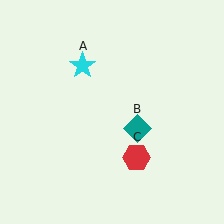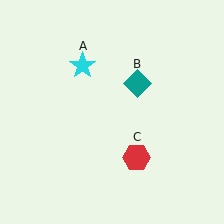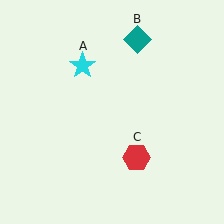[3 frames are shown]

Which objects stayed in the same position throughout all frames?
Cyan star (object A) and red hexagon (object C) remained stationary.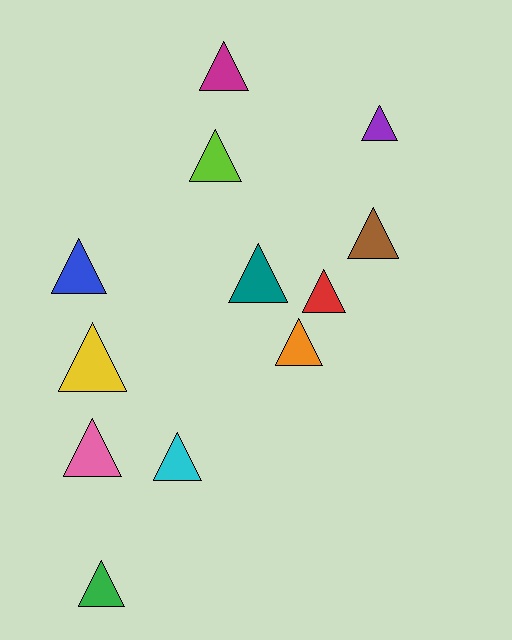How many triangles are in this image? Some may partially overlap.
There are 12 triangles.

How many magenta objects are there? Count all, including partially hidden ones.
There is 1 magenta object.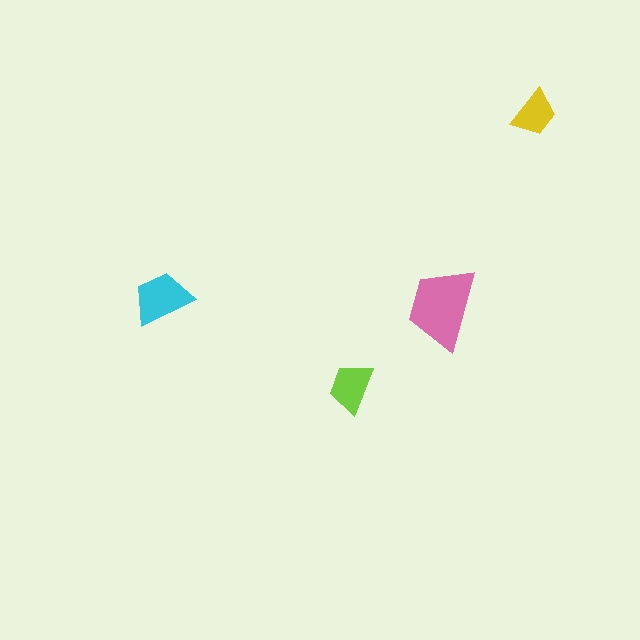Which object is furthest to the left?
The cyan trapezoid is leftmost.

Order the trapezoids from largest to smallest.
the pink one, the cyan one, the lime one, the yellow one.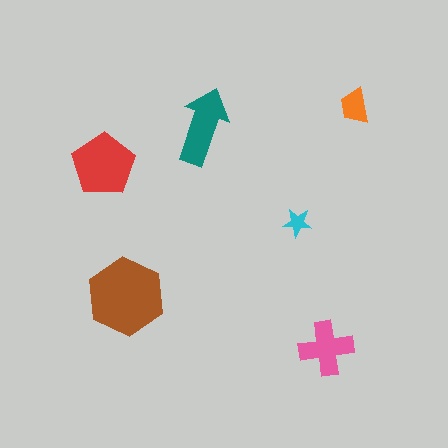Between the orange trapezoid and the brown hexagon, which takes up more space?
The brown hexagon.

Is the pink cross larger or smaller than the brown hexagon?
Smaller.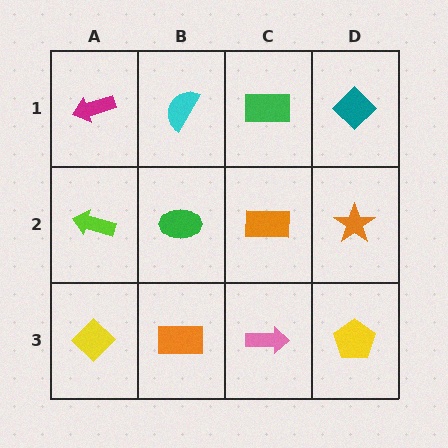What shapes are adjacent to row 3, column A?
A lime arrow (row 2, column A), an orange rectangle (row 3, column B).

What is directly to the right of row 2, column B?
An orange rectangle.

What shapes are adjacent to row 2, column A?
A magenta arrow (row 1, column A), a yellow diamond (row 3, column A), a green ellipse (row 2, column B).